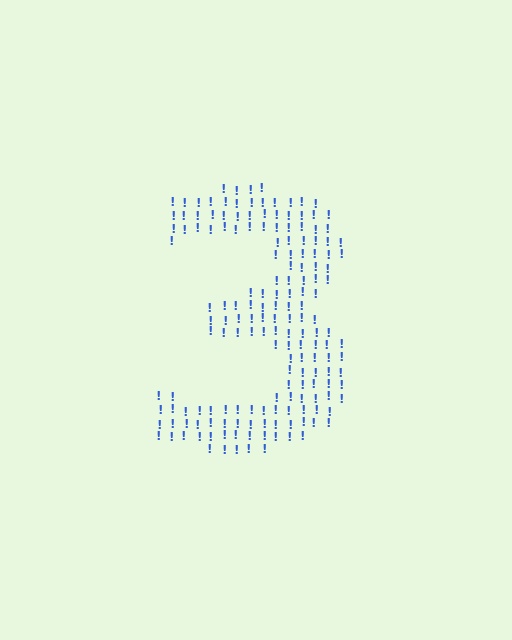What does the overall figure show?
The overall figure shows the digit 3.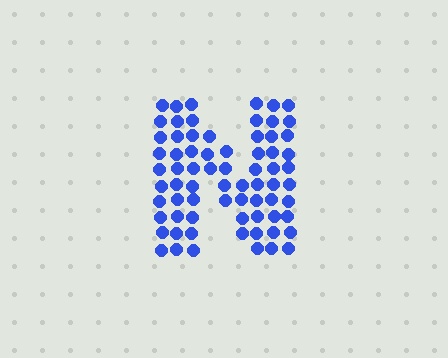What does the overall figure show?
The overall figure shows the letter N.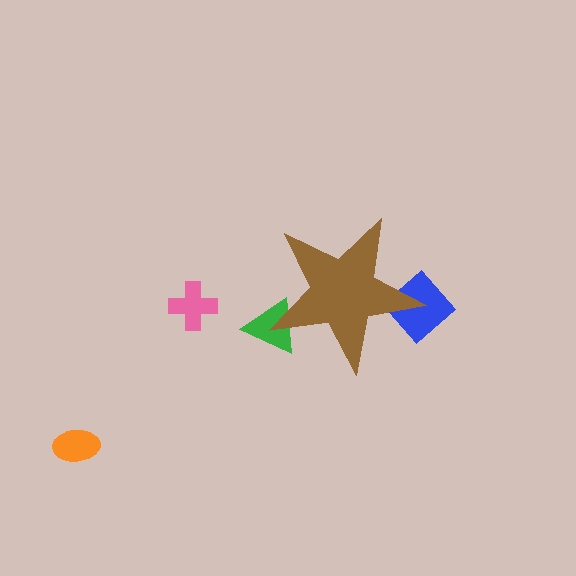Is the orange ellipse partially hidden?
No, the orange ellipse is fully visible.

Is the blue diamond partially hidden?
Yes, the blue diamond is partially hidden behind the brown star.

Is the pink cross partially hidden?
No, the pink cross is fully visible.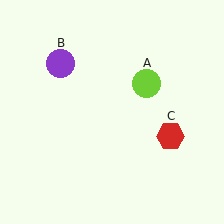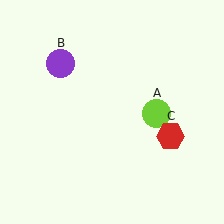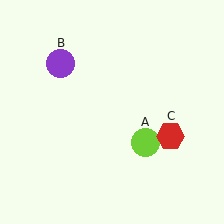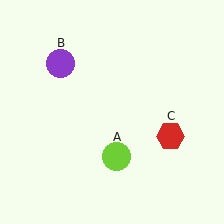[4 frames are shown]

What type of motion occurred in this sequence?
The lime circle (object A) rotated clockwise around the center of the scene.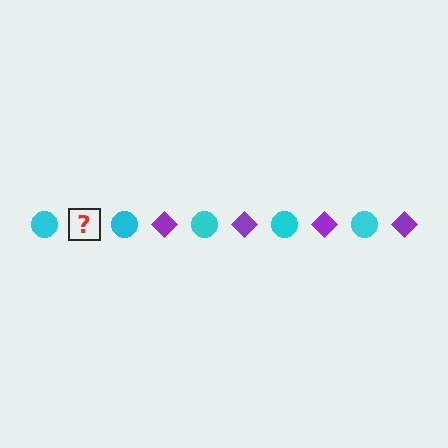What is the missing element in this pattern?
The missing element is a purple diamond.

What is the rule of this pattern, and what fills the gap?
The rule is that the pattern alternates between cyan circle and purple diamond. The gap should be filled with a purple diamond.